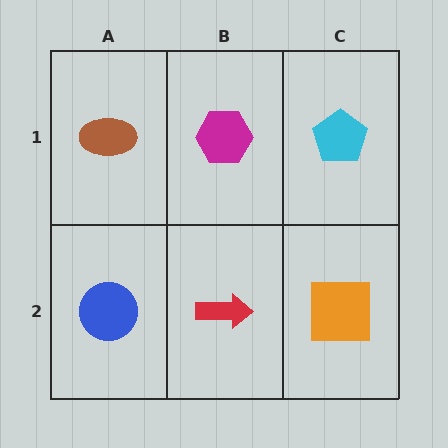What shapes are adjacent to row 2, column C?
A cyan pentagon (row 1, column C), a red arrow (row 2, column B).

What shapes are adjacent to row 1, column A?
A blue circle (row 2, column A), a magenta hexagon (row 1, column B).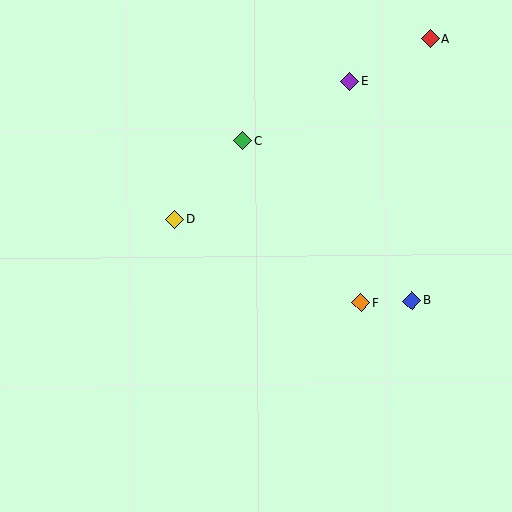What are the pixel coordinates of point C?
Point C is at (243, 141).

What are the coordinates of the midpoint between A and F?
The midpoint between A and F is at (396, 171).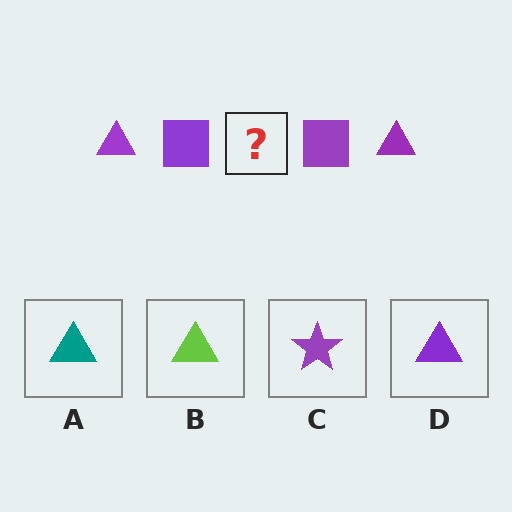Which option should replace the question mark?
Option D.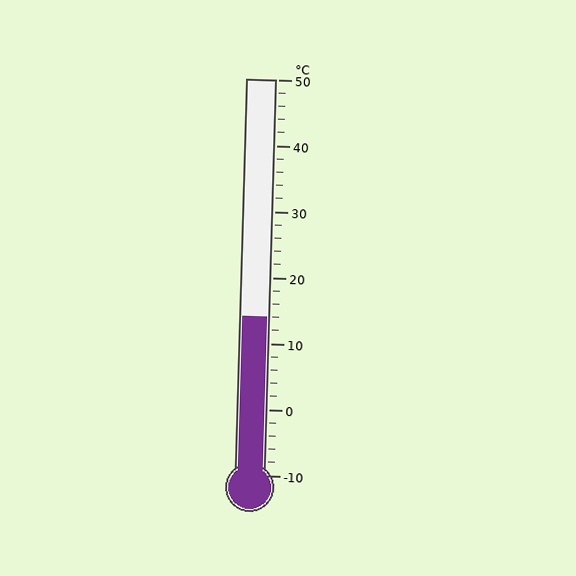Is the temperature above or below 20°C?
The temperature is below 20°C.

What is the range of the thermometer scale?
The thermometer scale ranges from -10°C to 50°C.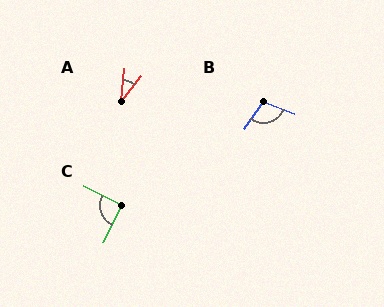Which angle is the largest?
B, at approximately 105 degrees.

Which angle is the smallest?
A, at approximately 32 degrees.